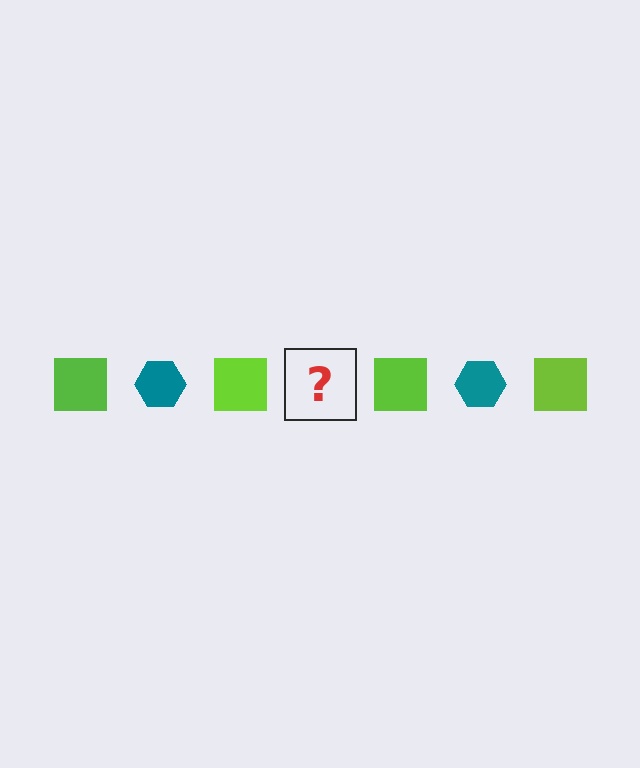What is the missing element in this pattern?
The missing element is a teal hexagon.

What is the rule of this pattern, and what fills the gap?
The rule is that the pattern alternates between lime square and teal hexagon. The gap should be filled with a teal hexagon.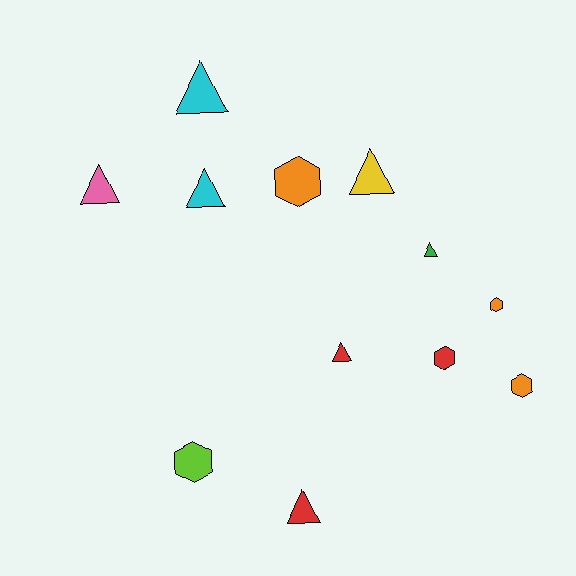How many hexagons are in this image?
There are 5 hexagons.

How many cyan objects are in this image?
There are 2 cyan objects.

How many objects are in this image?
There are 12 objects.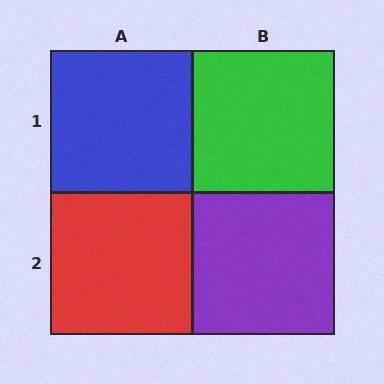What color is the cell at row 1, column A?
Blue.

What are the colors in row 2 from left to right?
Red, purple.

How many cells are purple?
1 cell is purple.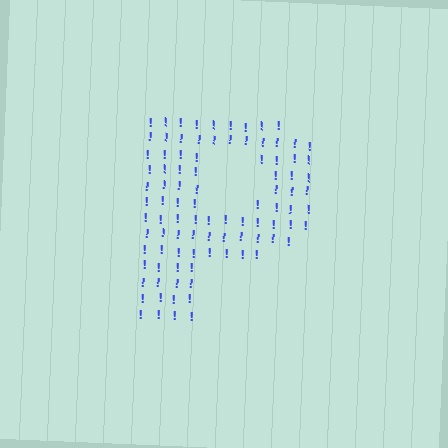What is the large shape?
The large shape is the letter P.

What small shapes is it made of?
It is made of small exclamation marks.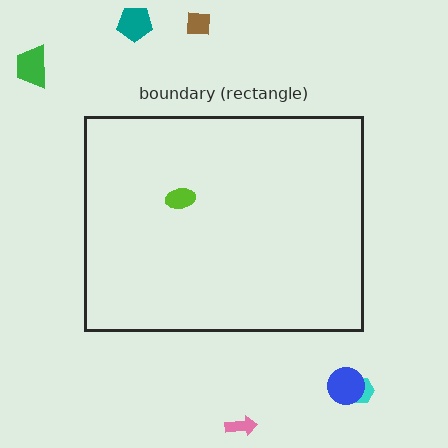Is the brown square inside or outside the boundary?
Outside.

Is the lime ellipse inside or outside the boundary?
Inside.